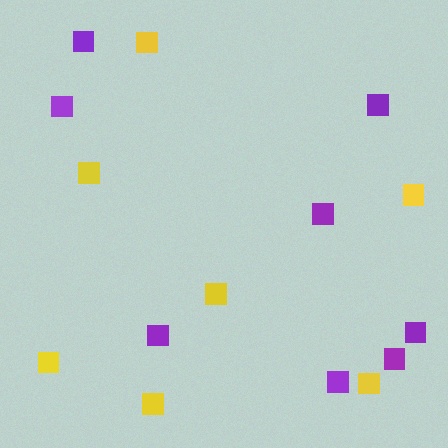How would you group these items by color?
There are 2 groups: one group of yellow squares (7) and one group of purple squares (8).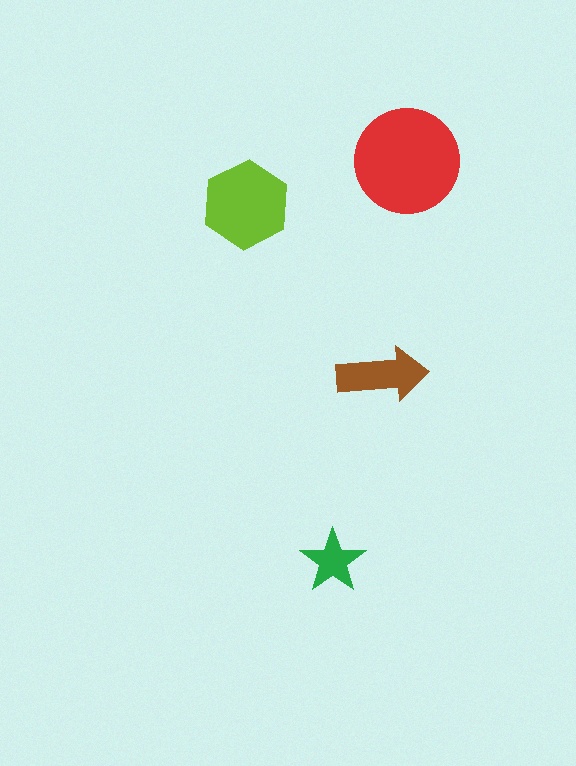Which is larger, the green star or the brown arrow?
The brown arrow.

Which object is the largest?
The red circle.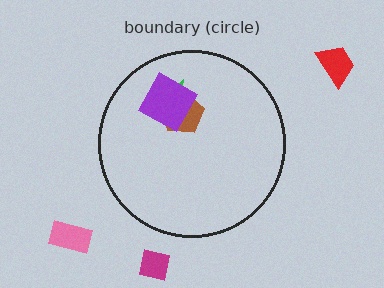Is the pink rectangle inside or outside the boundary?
Outside.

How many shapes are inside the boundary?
3 inside, 3 outside.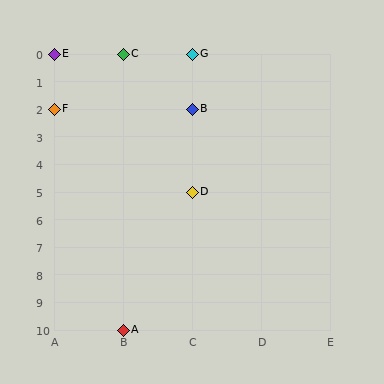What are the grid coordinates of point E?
Point E is at grid coordinates (A, 0).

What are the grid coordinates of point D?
Point D is at grid coordinates (C, 5).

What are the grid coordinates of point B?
Point B is at grid coordinates (C, 2).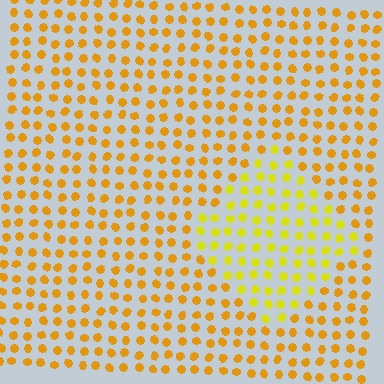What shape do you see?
I see a diamond.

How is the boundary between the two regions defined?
The boundary is defined purely by a slight shift in hue (about 25 degrees). Spacing, size, and orientation are identical on both sides.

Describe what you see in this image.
The image is filled with small orange elements in a uniform arrangement. A diamond-shaped region is visible where the elements are tinted to a slightly different hue, forming a subtle color boundary.